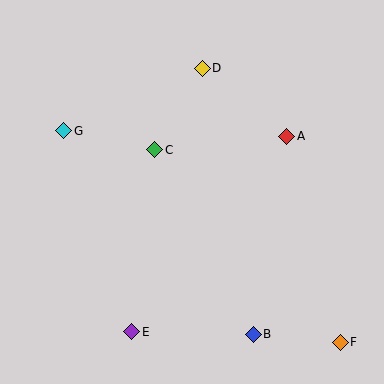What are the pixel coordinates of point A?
Point A is at (287, 136).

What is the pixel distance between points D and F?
The distance between D and F is 307 pixels.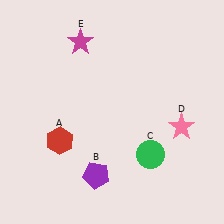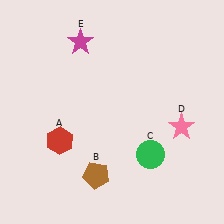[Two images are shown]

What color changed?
The pentagon (B) changed from purple in Image 1 to brown in Image 2.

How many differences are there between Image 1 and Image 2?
There is 1 difference between the two images.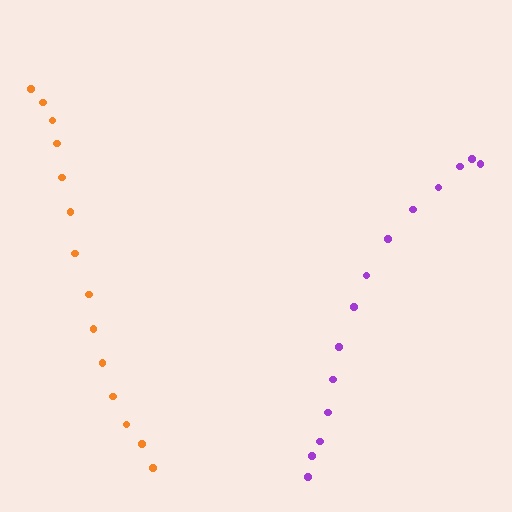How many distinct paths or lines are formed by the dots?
There are 2 distinct paths.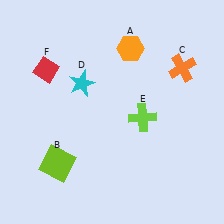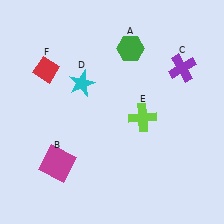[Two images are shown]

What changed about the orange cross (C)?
In Image 1, C is orange. In Image 2, it changed to purple.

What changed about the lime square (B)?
In Image 1, B is lime. In Image 2, it changed to magenta.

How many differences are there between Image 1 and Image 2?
There are 3 differences between the two images.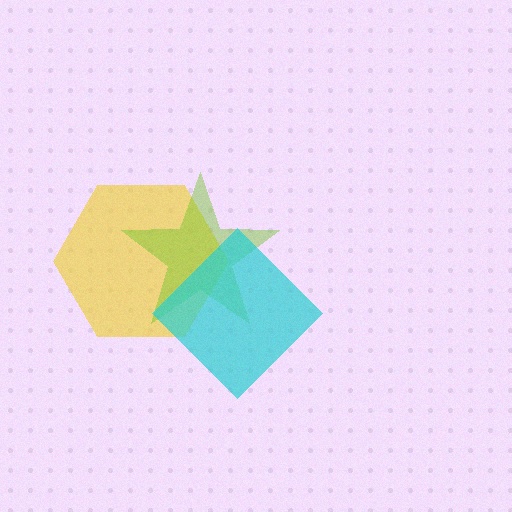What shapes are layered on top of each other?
The layered shapes are: a yellow hexagon, a lime star, a cyan diamond.